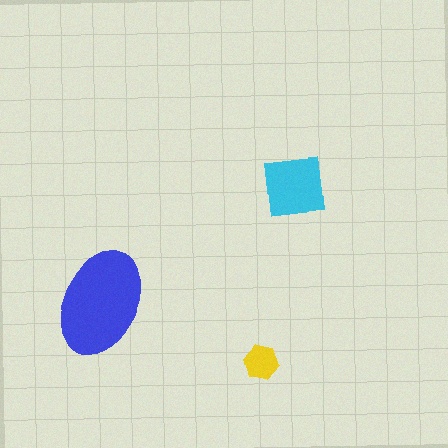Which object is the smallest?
The yellow hexagon.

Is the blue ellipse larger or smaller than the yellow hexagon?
Larger.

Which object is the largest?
The blue ellipse.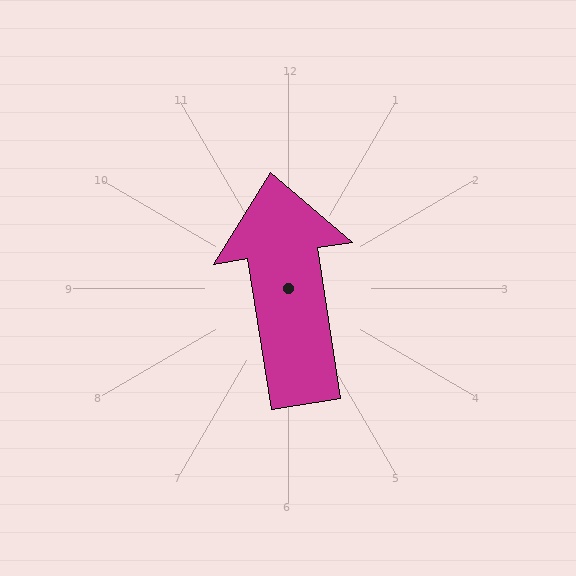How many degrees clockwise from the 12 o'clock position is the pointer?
Approximately 351 degrees.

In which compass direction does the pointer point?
North.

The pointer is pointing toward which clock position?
Roughly 12 o'clock.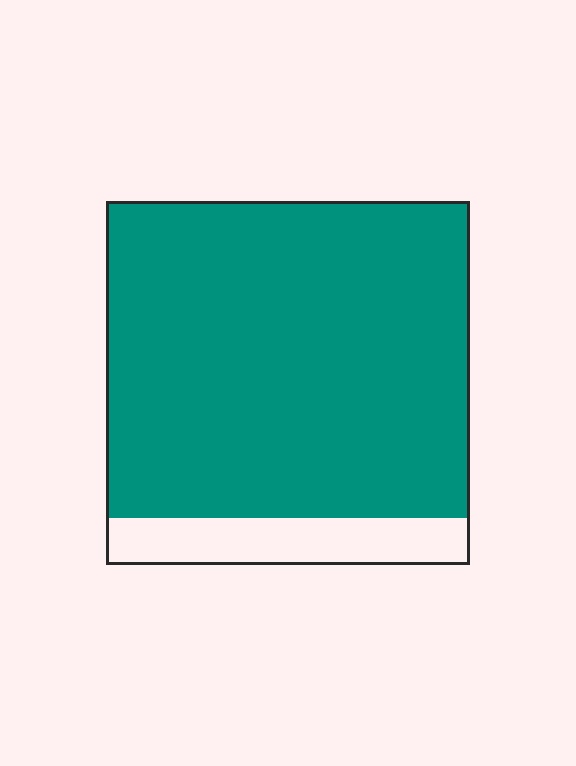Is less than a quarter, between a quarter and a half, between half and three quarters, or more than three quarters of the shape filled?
More than three quarters.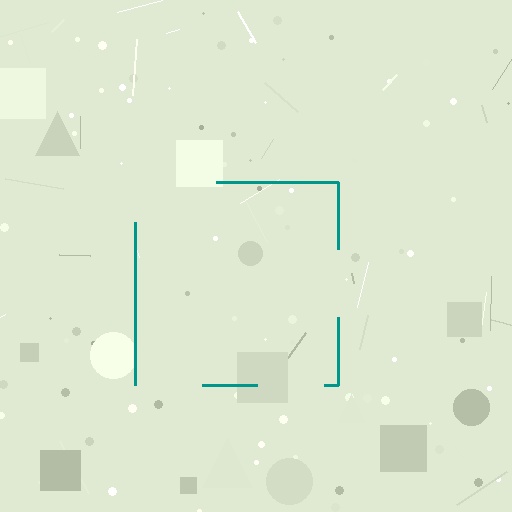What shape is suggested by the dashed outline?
The dashed outline suggests a square.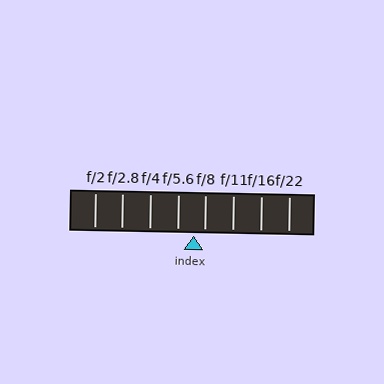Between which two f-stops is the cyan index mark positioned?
The index mark is between f/5.6 and f/8.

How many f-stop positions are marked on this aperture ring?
There are 8 f-stop positions marked.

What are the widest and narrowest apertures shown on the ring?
The widest aperture shown is f/2 and the narrowest is f/22.